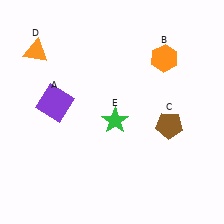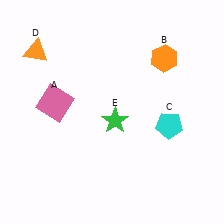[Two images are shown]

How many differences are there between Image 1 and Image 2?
There are 2 differences between the two images.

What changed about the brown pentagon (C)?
In Image 1, C is brown. In Image 2, it changed to cyan.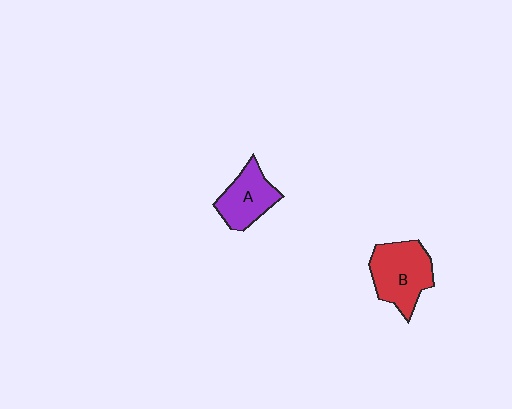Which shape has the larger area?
Shape B (red).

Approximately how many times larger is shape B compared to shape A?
Approximately 1.3 times.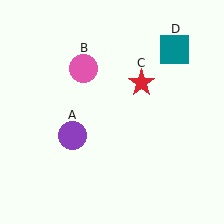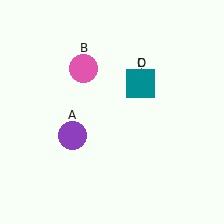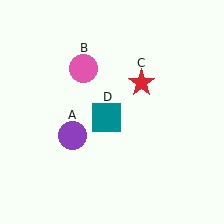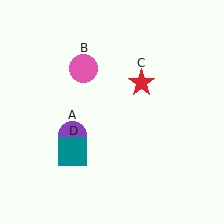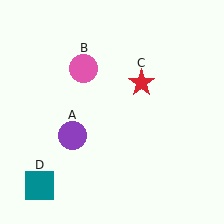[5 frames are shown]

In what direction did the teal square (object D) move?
The teal square (object D) moved down and to the left.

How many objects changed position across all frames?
1 object changed position: teal square (object D).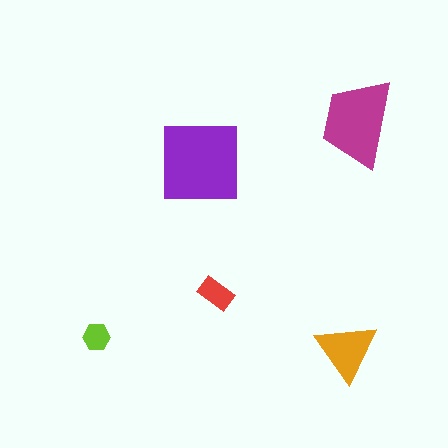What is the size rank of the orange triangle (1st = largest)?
3rd.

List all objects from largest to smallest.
The purple square, the magenta trapezoid, the orange triangle, the red rectangle, the lime hexagon.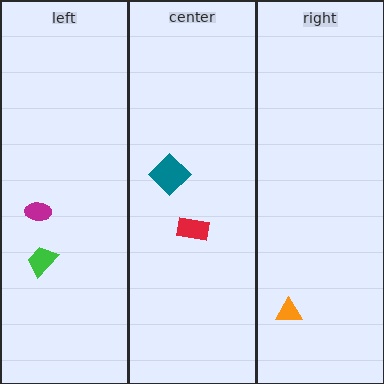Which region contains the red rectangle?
The center region.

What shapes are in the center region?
The teal diamond, the red rectangle.